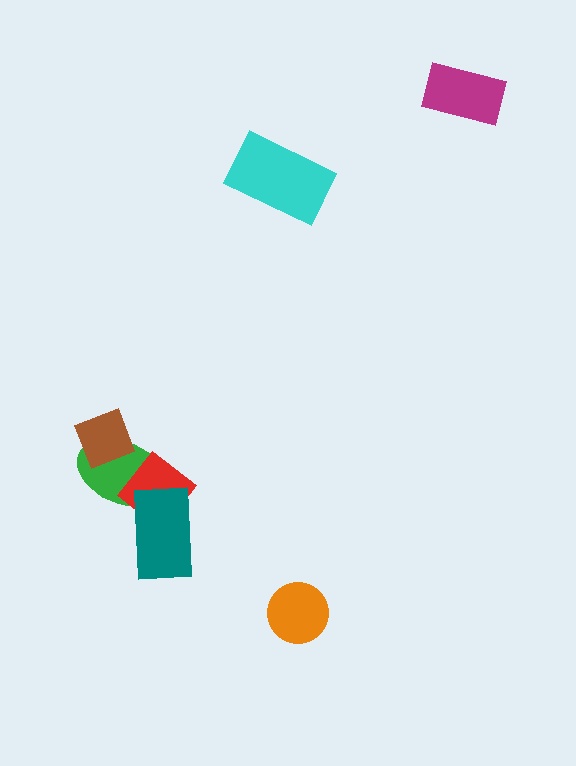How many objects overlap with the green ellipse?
3 objects overlap with the green ellipse.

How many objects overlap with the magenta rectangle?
0 objects overlap with the magenta rectangle.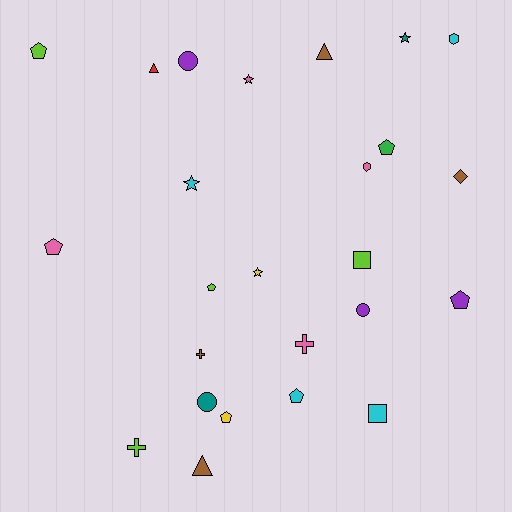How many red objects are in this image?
There is 1 red object.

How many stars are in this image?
There are 4 stars.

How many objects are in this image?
There are 25 objects.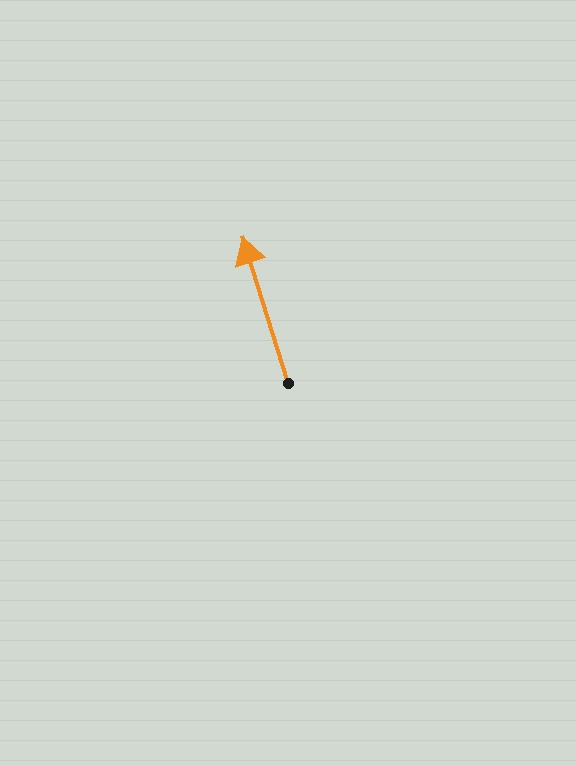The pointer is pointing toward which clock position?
Roughly 11 o'clock.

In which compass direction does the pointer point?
North.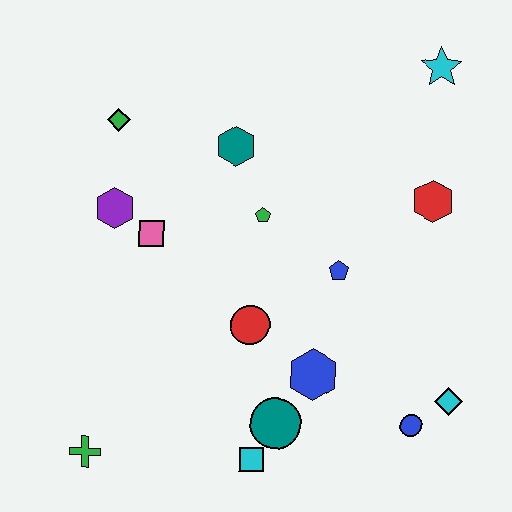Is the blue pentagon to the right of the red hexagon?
No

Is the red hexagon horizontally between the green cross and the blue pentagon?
No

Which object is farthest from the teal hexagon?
The green cross is farthest from the teal hexagon.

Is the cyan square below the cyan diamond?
Yes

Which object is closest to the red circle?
The blue hexagon is closest to the red circle.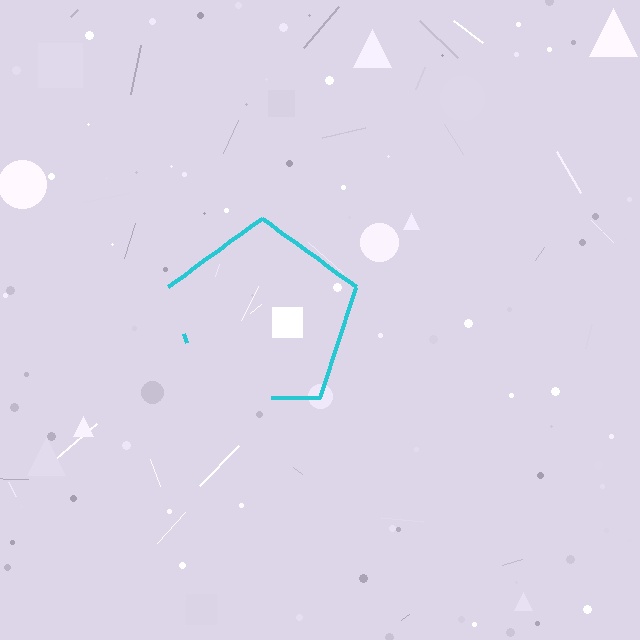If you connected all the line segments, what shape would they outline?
They would outline a pentagon.